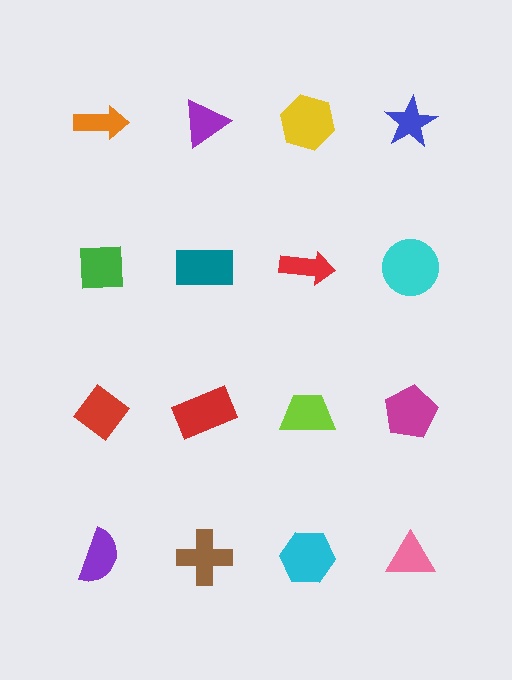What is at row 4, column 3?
A cyan hexagon.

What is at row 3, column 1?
A red diamond.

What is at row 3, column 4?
A magenta pentagon.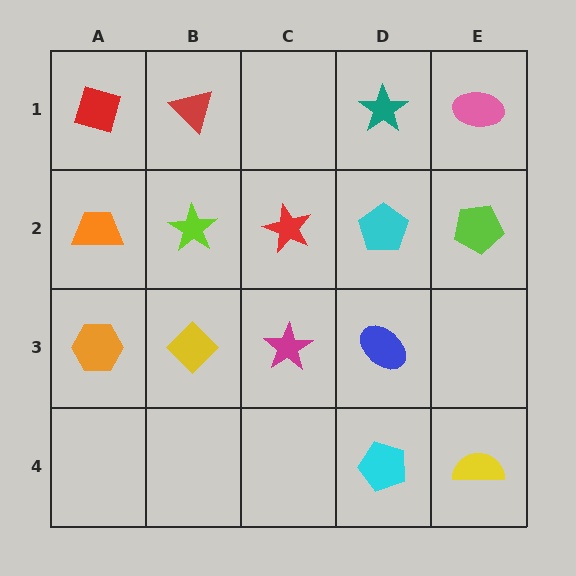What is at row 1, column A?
A red diamond.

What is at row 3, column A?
An orange hexagon.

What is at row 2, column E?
A lime pentagon.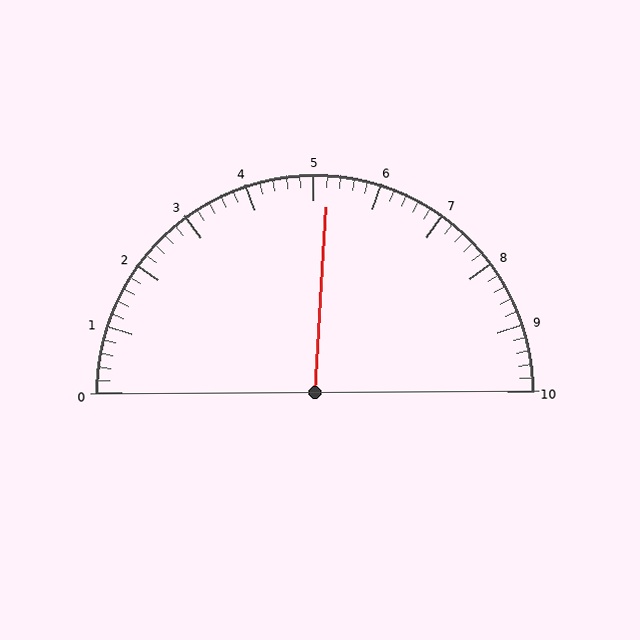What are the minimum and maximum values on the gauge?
The gauge ranges from 0 to 10.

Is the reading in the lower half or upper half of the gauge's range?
The reading is in the upper half of the range (0 to 10).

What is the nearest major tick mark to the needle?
The nearest major tick mark is 5.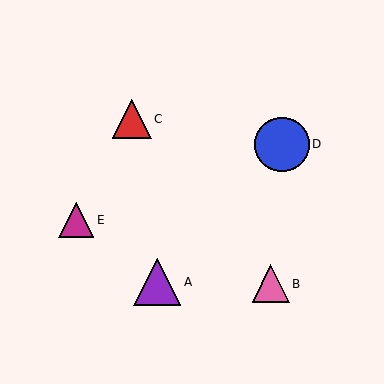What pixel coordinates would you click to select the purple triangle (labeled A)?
Click at (157, 282) to select the purple triangle A.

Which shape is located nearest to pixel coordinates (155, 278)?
The purple triangle (labeled A) at (157, 282) is nearest to that location.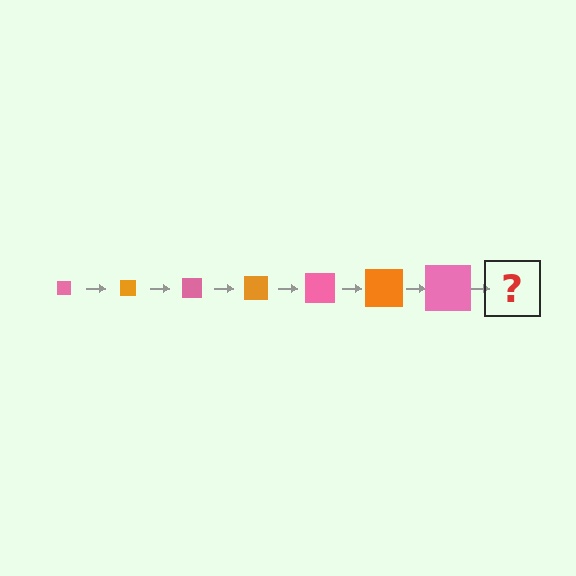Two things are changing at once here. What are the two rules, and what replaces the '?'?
The two rules are that the square grows larger each step and the color cycles through pink and orange. The '?' should be an orange square, larger than the previous one.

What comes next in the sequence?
The next element should be an orange square, larger than the previous one.